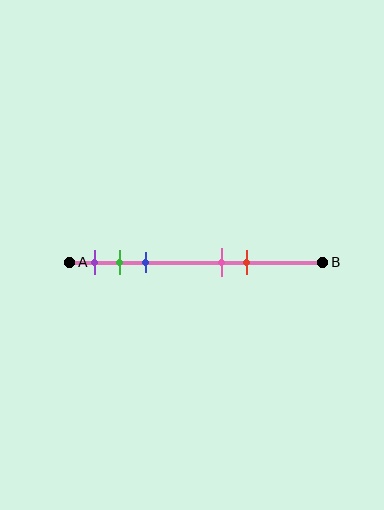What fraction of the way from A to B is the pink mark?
The pink mark is approximately 60% (0.6) of the way from A to B.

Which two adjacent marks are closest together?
The green and blue marks are the closest adjacent pair.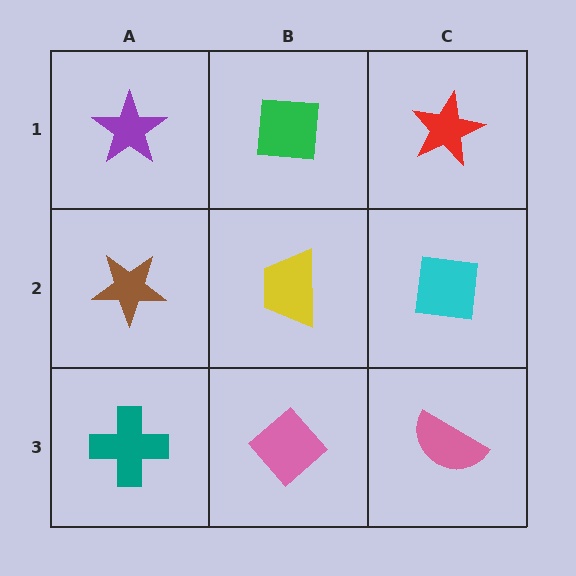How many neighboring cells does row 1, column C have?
2.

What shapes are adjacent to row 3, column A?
A brown star (row 2, column A), a pink diamond (row 3, column B).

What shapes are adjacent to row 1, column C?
A cyan square (row 2, column C), a green square (row 1, column B).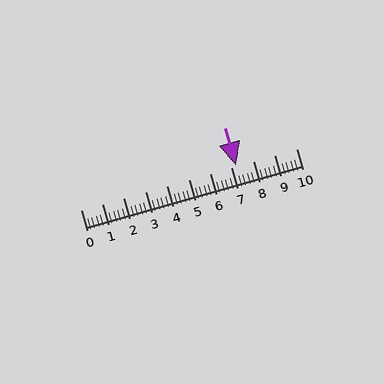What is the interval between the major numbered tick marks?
The major tick marks are spaced 1 units apart.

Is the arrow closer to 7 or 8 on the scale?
The arrow is closer to 7.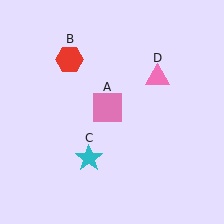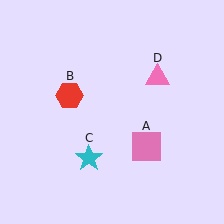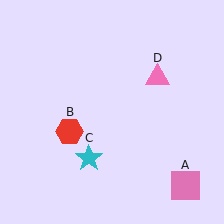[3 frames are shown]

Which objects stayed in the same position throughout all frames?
Cyan star (object C) and pink triangle (object D) remained stationary.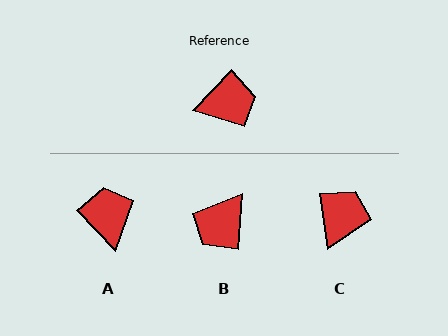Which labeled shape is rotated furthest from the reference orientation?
B, about 141 degrees away.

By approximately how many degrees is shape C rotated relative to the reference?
Approximately 51 degrees counter-clockwise.